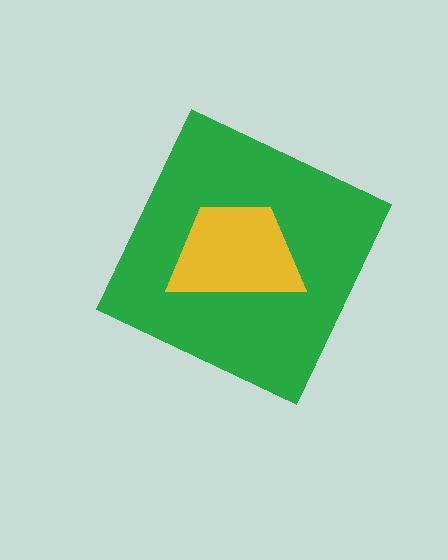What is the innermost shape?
The yellow trapezoid.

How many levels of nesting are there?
2.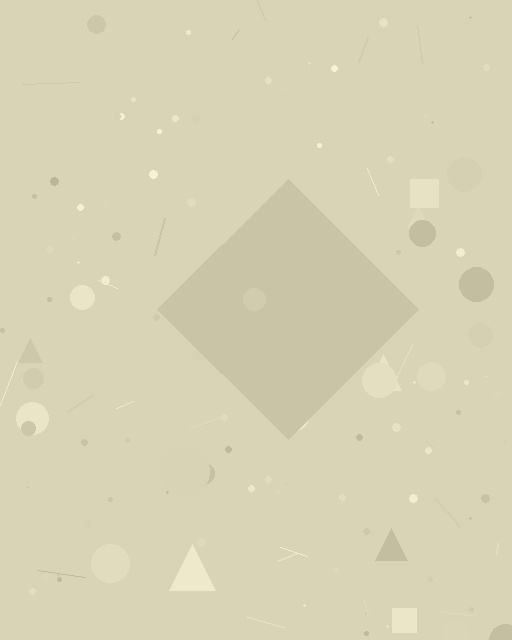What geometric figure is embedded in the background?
A diamond is embedded in the background.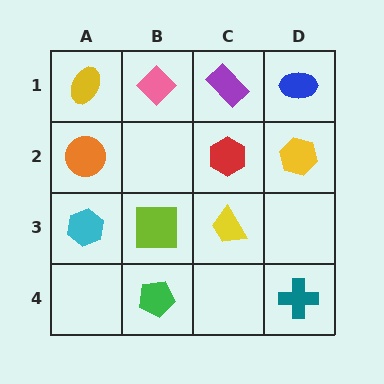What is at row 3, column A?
A cyan hexagon.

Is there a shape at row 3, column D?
No, that cell is empty.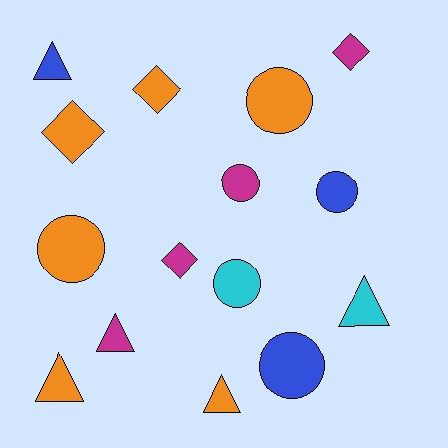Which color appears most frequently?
Orange, with 6 objects.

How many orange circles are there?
There are 2 orange circles.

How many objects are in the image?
There are 15 objects.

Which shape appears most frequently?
Circle, with 6 objects.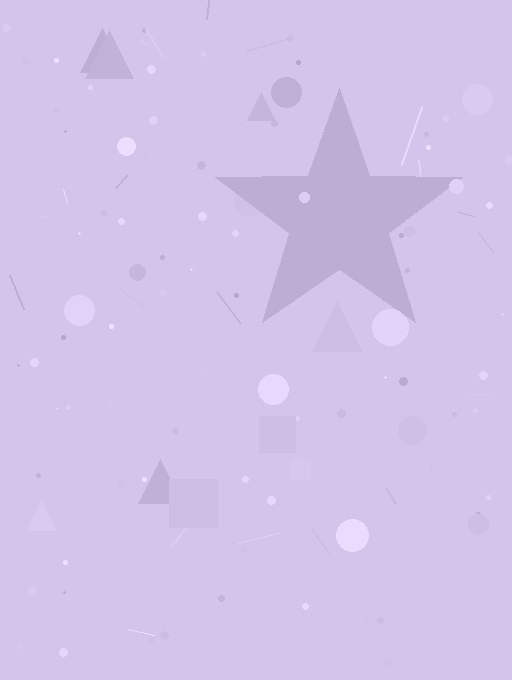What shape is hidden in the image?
A star is hidden in the image.